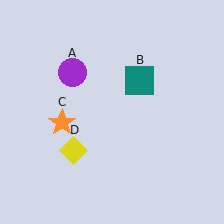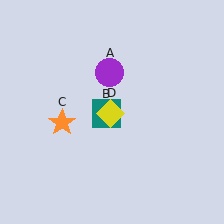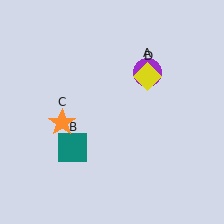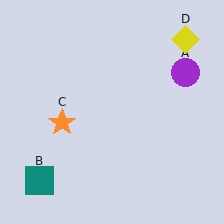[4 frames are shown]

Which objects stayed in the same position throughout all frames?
Orange star (object C) remained stationary.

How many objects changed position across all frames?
3 objects changed position: purple circle (object A), teal square (object B), yellow diamond (object D).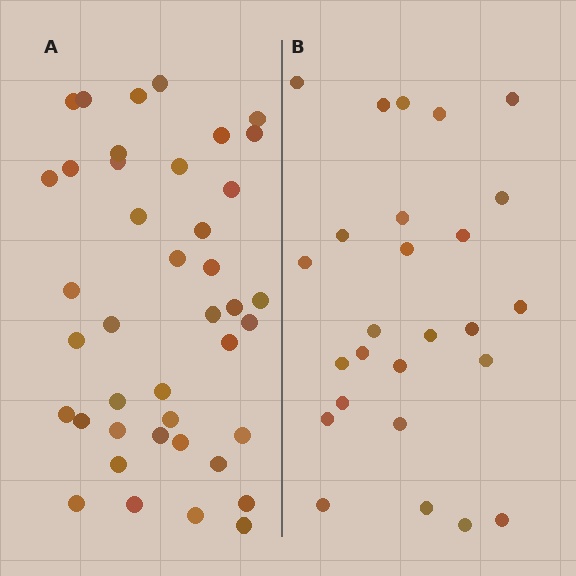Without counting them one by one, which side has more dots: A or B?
Region A (the left region) has more dots.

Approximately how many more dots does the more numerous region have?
Region A has approximately 15 more dots than region B.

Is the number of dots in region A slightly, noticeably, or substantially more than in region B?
Region A has substantially more. The ratio is roughly 1.6 to 1.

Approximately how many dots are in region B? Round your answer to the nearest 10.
About 30 dots. (The exact count is 26, which rounds to 30.)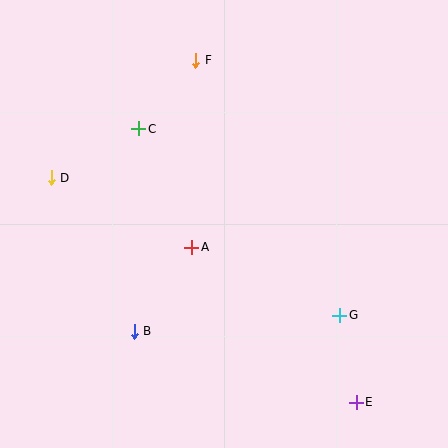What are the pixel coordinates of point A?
Point A is at (192, 247).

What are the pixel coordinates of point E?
Point E is at (356, 402).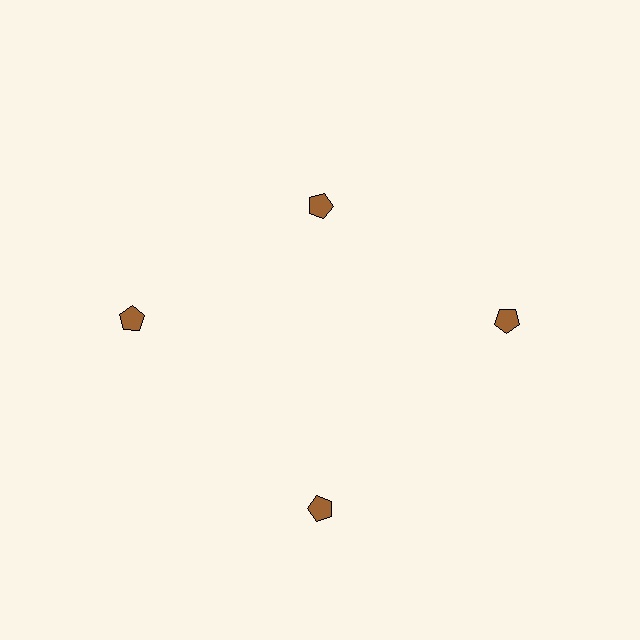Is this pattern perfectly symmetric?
No. The 4 brown pentagons are arranged in a ring, but one element near the 12 o'clock position is pulled inward toward the center, breaking the 4-fold rotational symmetry.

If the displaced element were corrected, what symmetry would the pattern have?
It would have 4-fold rotational symmetry — the pattern would map onto itself every 90 degrees.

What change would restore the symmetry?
The symmetry would be restored by moving it outward, back onto the ring so that all 4 pentagons sit at equal angles and equal distance from the center.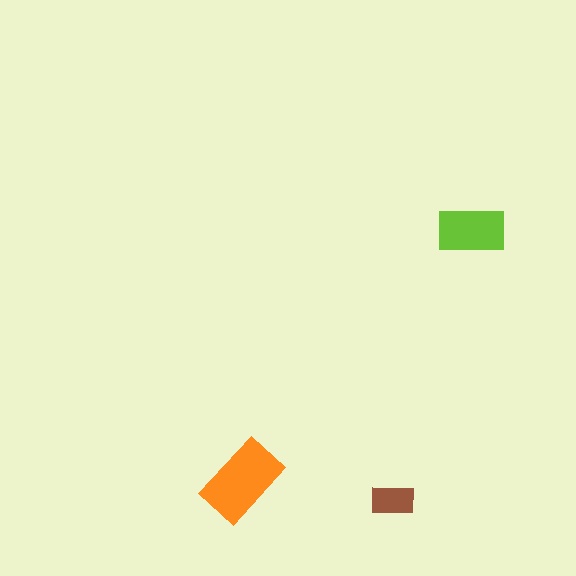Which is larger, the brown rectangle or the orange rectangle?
The orange one.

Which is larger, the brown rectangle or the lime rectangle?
The lime one.